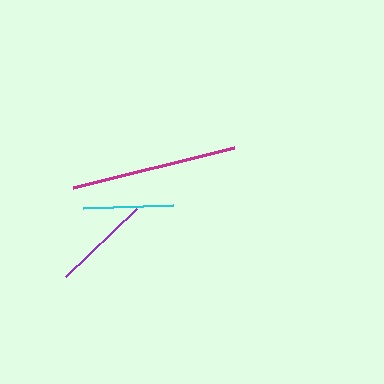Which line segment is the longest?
The magenta line is the longest at approximately 166 pixels.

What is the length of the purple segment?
The purple segment is approximately 98 pixels long.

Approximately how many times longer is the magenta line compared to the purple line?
The magenta line is approximately 1.7 times the length of the purple line.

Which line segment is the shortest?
The cyan line is the shortest at approximately 90 pixels.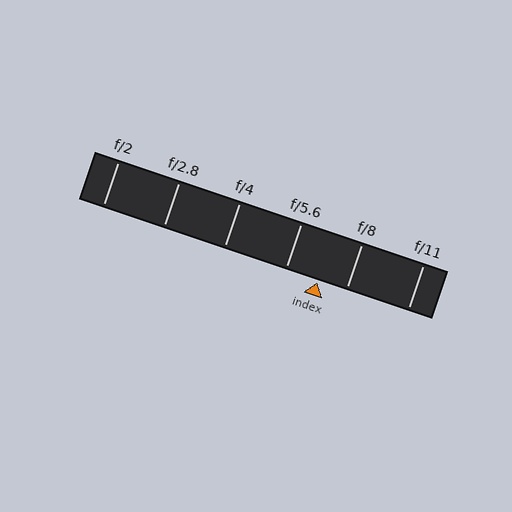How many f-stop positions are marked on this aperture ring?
There are 6 f-stop positions marked.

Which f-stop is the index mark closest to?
The index mark is closest to f/8.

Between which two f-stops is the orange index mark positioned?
The index mark is between f/5.6 and f/8.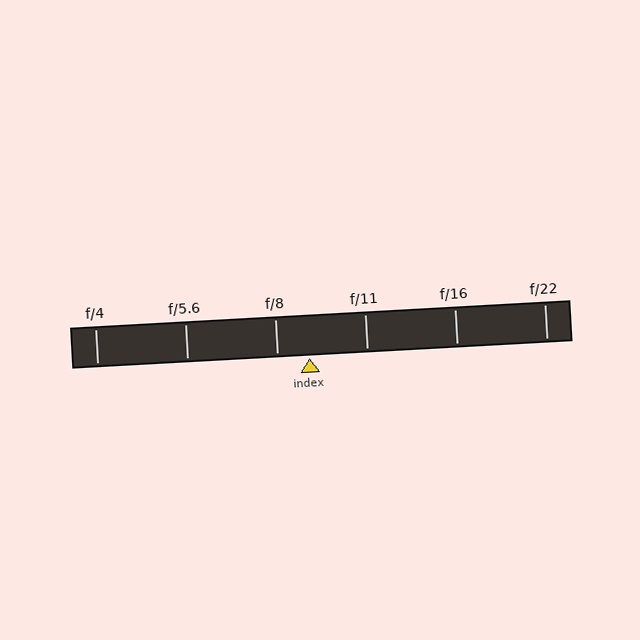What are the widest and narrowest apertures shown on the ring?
The widest aperture shown is f/4 and the narrowest is f/22.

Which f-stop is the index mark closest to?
The index mark is closest to f/8.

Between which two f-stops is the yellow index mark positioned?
The index mark is between f/8 and f/11.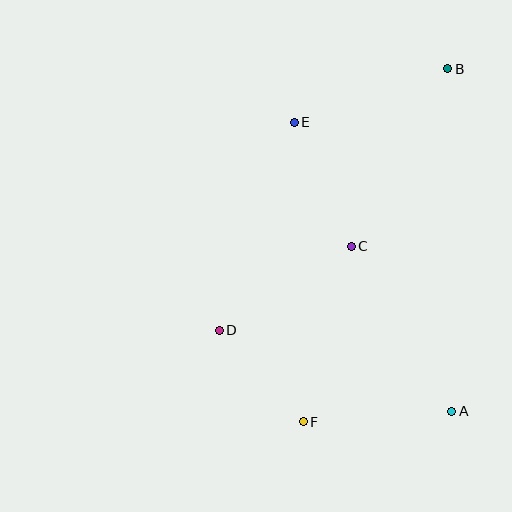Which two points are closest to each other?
Points D and F are closest to each other.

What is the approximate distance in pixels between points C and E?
The distance between C and E is approximately 137 pixels.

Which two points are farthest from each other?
Points B and F are farthest from each other.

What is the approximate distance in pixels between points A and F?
The distance between A and F is approximately 148 pixels.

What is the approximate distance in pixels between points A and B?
The distance between A and B is approximately 343 pixels.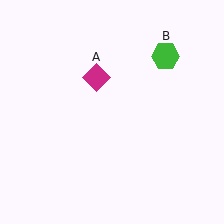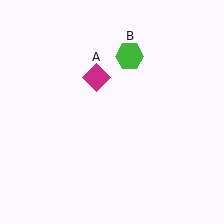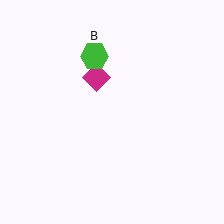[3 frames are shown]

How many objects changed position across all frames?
1 object changed position: green hexagon (object B).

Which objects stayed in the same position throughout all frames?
Magenta diamond (object A) remained stationary.